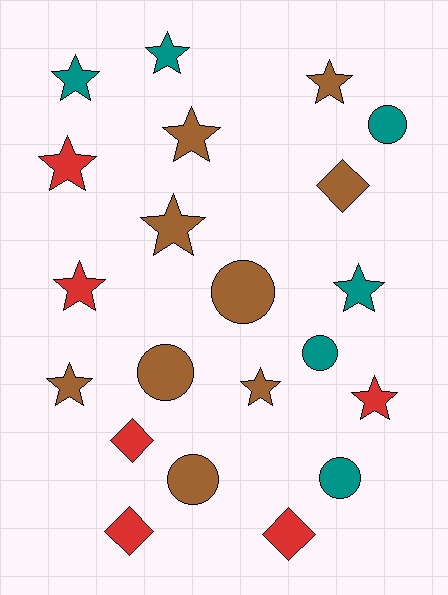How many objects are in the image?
There are 21 objects.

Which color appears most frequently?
Brown, with 9 objects.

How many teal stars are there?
There are 3 teal stars.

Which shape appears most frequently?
Star, with 11 objects.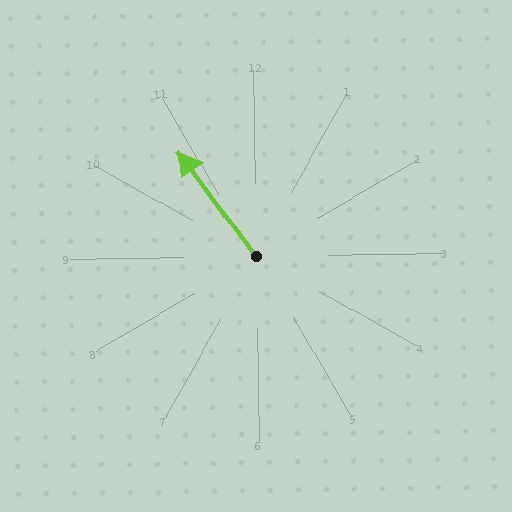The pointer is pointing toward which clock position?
Roughly 11 o'clock.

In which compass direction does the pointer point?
Northwest.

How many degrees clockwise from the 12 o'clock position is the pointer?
Approximately 324 degrees.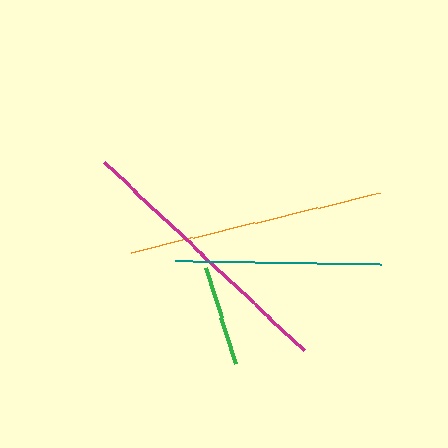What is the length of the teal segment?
The teal segment is approximately 207 pixels long.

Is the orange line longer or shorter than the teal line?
The orange line is longer than the teal line.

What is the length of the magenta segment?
The magenta segment is approximately 274 pixels long.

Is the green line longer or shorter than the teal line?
The teal line is longer than the green line.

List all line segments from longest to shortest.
From longest to shortest: magenta, orange, teal, green.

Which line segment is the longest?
The magenta line is the longest at approximately 274 pixels.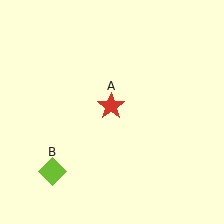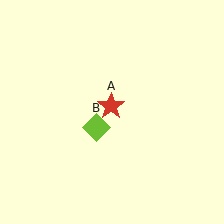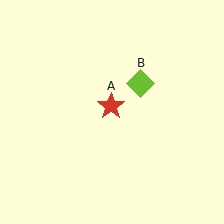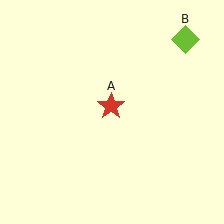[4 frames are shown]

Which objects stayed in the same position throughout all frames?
Red star (object A) remained stationary.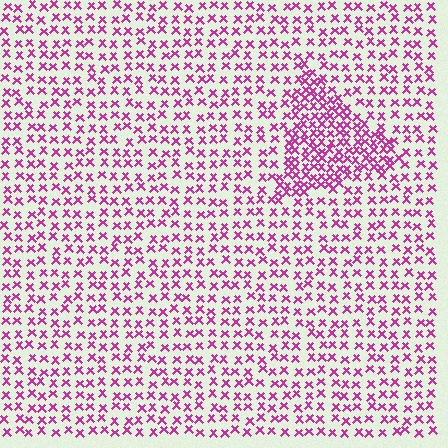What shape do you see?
I see a triangle.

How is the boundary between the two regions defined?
The boundary is defined by a change in element density (approximately 2.0x ratio). All elements are the same color, size, and shape.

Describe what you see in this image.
The image contains small magenta elements arranged at two different densities. A triangle-shaped region is visible where the elements are more densely packed than the surrounding area.